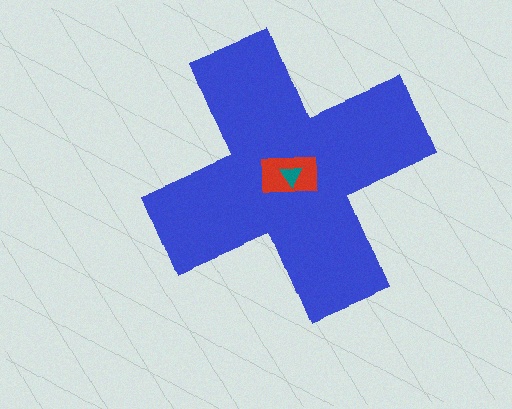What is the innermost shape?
The teal triangle.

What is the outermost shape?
The blue cross.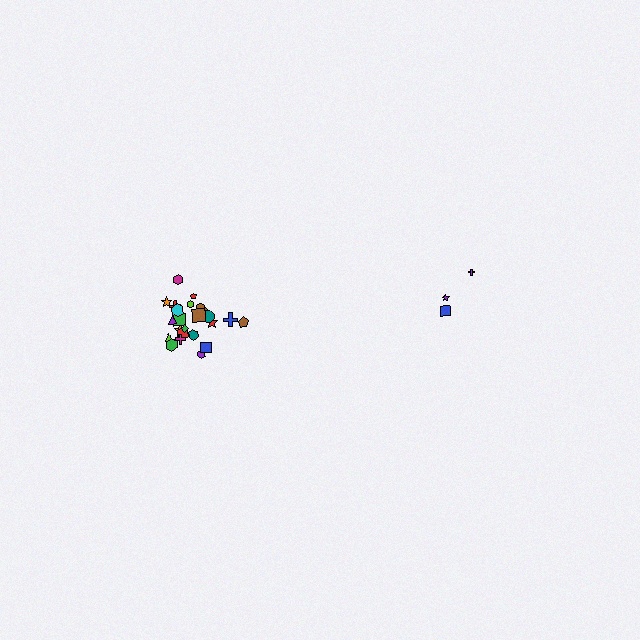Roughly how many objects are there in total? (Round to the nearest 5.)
Roughly 30 objects in total.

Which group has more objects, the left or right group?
The left group.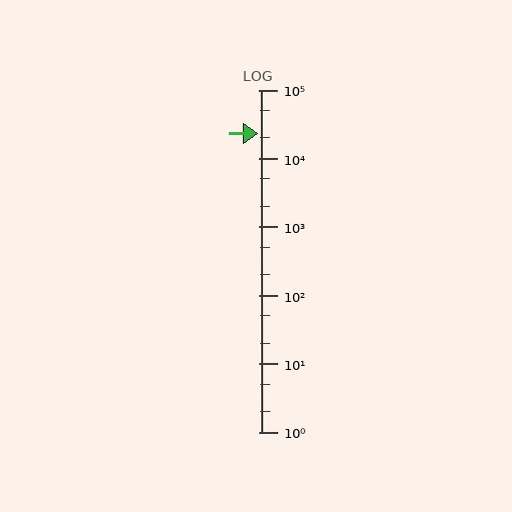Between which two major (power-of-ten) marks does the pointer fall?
The pointer is between 10000 and 100000.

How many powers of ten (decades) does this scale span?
The scale spans 5 decades, from 1 to 100000.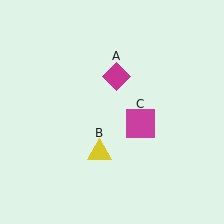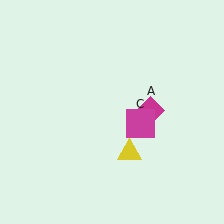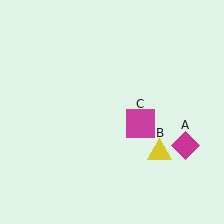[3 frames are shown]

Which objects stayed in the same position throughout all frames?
Magenta square (object C) remained stationary.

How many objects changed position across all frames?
2 objects changed position: magenta diamond (object A), yellow triangle (object B).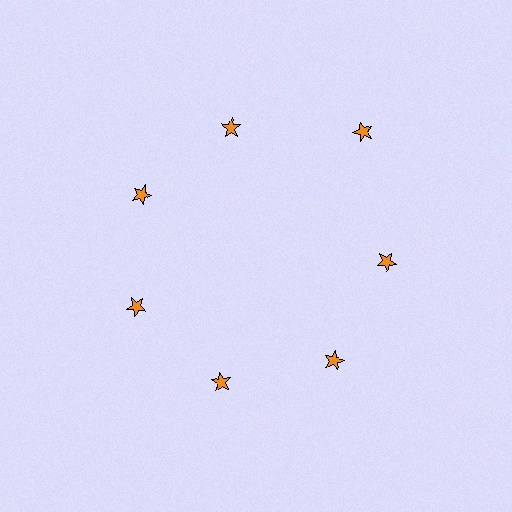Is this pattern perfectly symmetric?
No. The 7 orange stars are arranged in a ring, but one element near the 1 o'clock position is pushed outward from the center, breaking the 7-fold rotational symmetry.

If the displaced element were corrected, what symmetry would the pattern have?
It would have 7-fold rotational symmetry — the pattern would map onto itself every 51 degrees.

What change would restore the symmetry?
The symmetry would be restored by moving it inward, back onto the ring so that all 7 stars sit at equal angles and equal distance from the center.